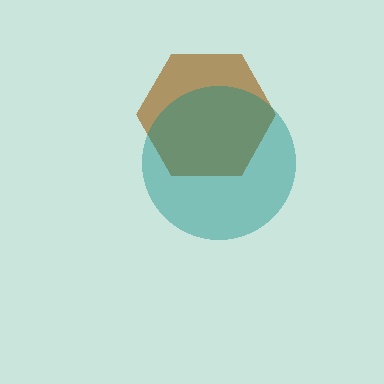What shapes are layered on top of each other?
The layered shapes are: a brown hexagon, a teal circle.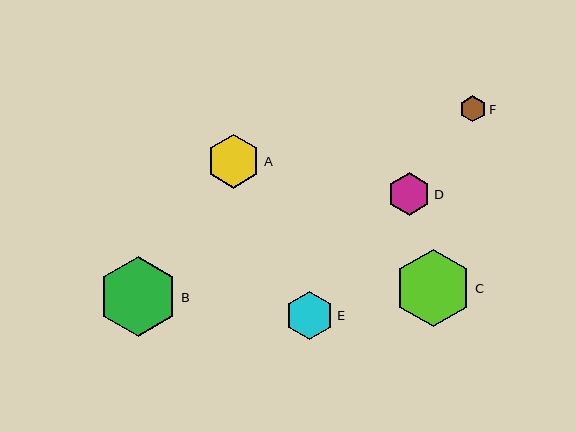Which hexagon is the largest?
Hexagon B is the largest with a size of approximately 80 pixels.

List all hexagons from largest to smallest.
From largest to smallest: B, C, A, E, D, F.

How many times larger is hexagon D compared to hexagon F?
Hexagon D is approximately 1.7 times the size of hexagon F.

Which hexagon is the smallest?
Hexagon F is the smallest with a size of approximately 26 pixels.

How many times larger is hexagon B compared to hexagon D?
Hexagon B is approximately 1.9 times the size of hexagon D.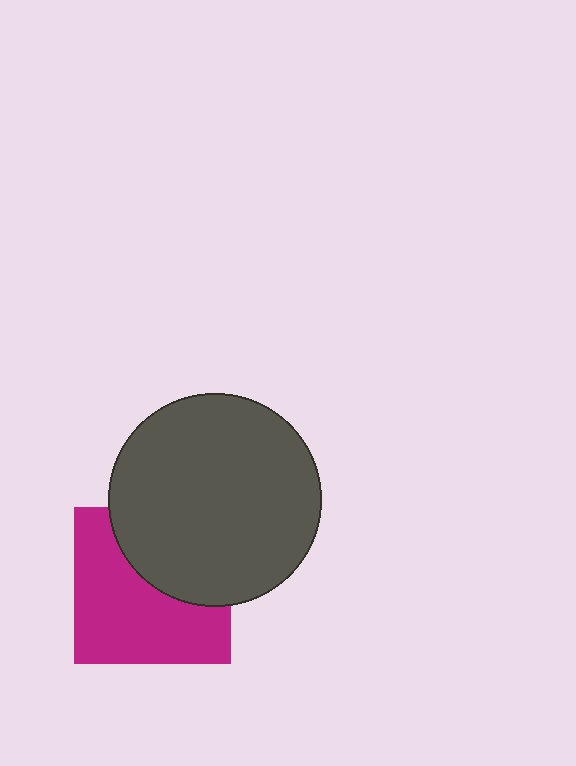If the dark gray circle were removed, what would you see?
You would see the complete magenta square.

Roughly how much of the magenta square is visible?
About half of it is visible (roughly 60%).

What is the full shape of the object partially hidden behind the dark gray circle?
The partially hidden object is a magenta square.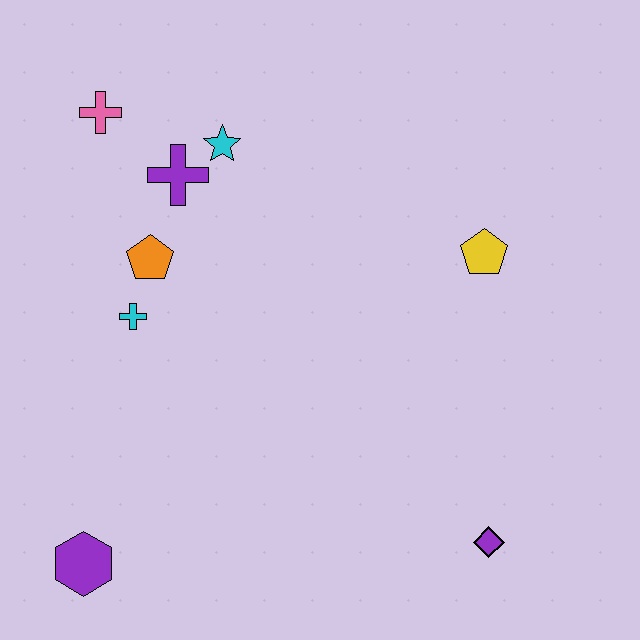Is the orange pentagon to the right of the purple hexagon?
Yes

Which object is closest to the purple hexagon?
The cyan cross is closest to the purple hexagon.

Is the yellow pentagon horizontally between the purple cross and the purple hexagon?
No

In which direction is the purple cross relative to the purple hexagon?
The purple cross is above the purple hexagon.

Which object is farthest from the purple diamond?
The pink cross is farthest from the purple diamond.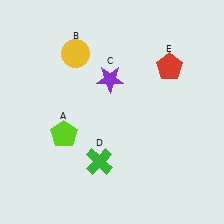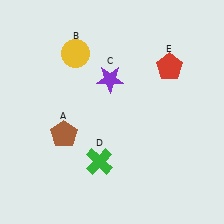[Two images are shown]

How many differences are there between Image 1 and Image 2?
There is 1 difference between the two images.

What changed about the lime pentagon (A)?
In Image 1, A is lime. In Image 2, it changed to brown.